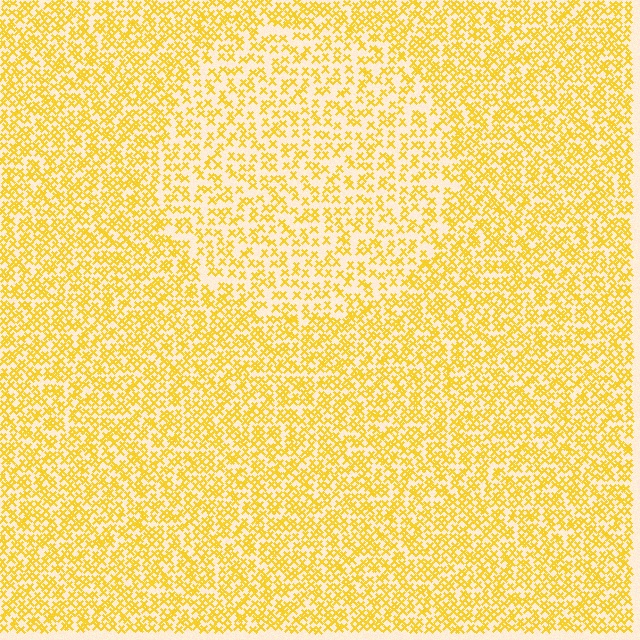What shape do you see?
I see a circle.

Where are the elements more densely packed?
The elements are more densely packed outside the circle boundary.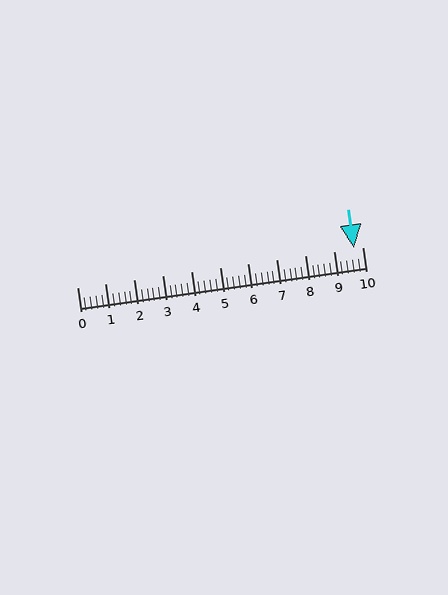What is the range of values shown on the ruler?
The ruler shows values from 0 to 10.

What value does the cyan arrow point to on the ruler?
The cyan arrow points to approximately 9.7.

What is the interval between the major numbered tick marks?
The major tick marks are spaced 1 units apart.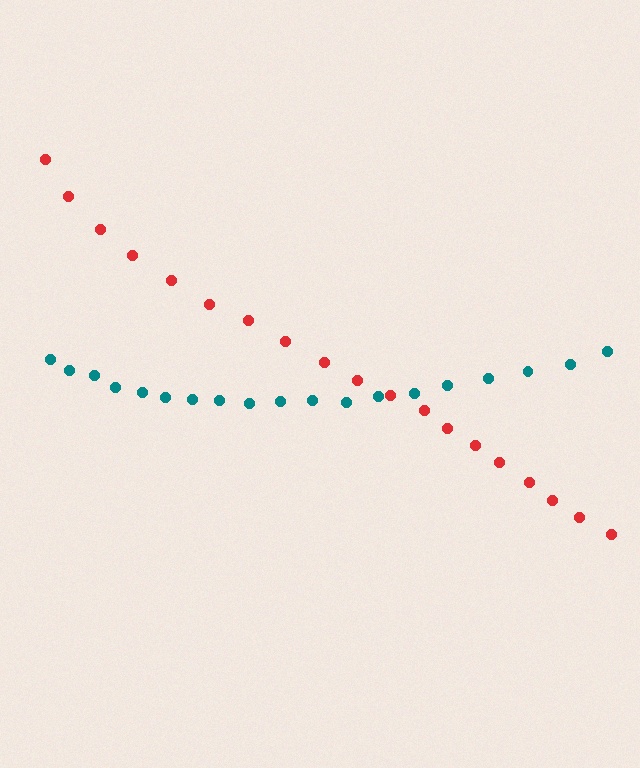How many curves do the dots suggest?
There are 2 distinct paths.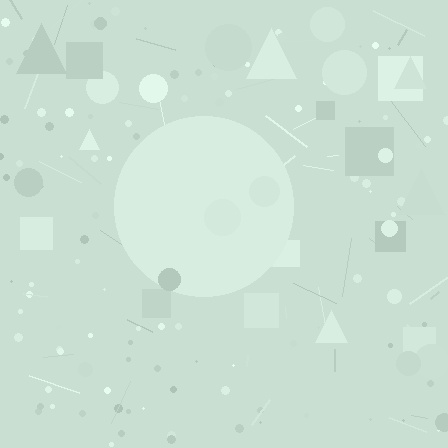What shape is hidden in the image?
A circle is hidden in the image.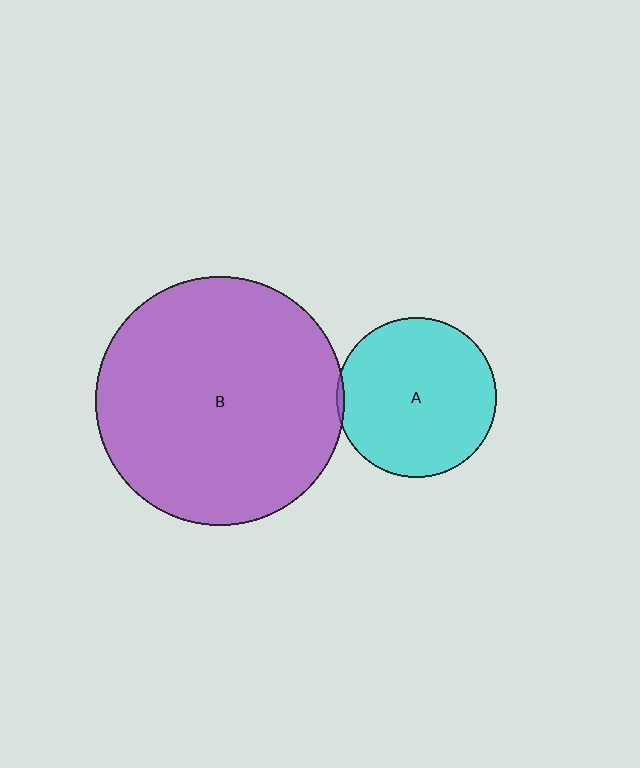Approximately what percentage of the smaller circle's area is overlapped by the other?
Approximately 5%.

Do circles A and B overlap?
Yes.